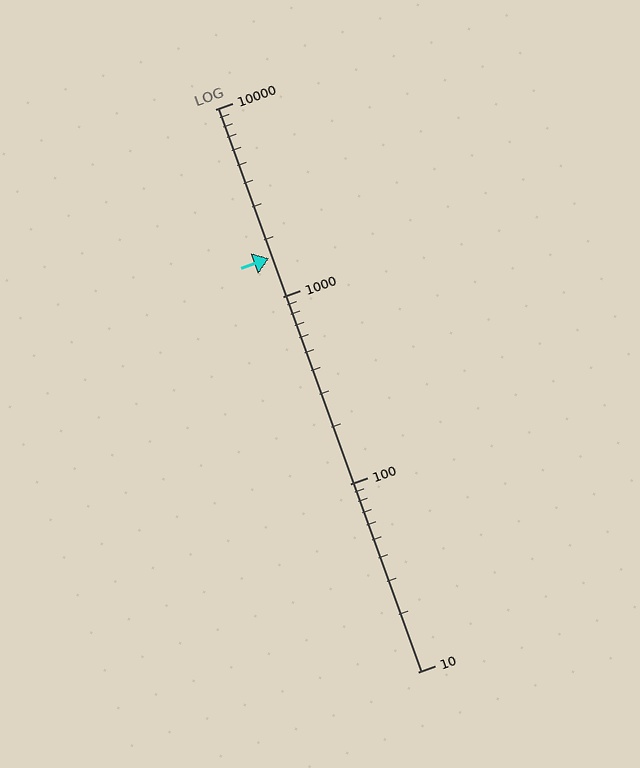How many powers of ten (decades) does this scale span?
The scale spans 3 decades, from 10 to 10000.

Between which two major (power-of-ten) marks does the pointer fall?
The pointer is between 1000 and 10000.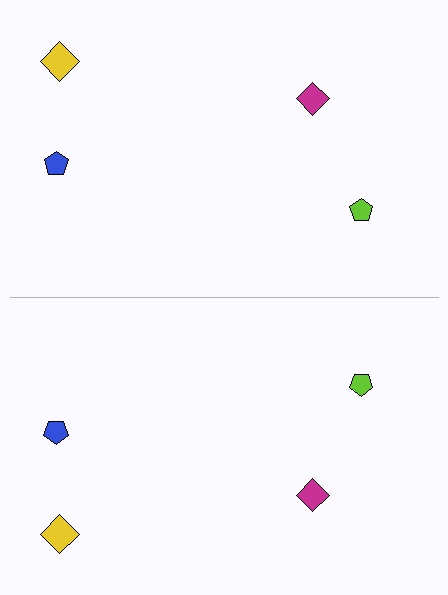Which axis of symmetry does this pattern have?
The pattern has a horizontal axis of symmetry running through the center of the image.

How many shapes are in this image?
There are 8 shapes in this image.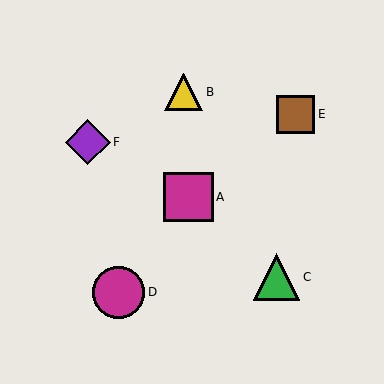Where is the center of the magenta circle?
The center of the magenta circle is at (119, 292).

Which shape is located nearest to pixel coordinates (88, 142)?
The purple diamond (labeled F) at (88, 142) is nearest to that location.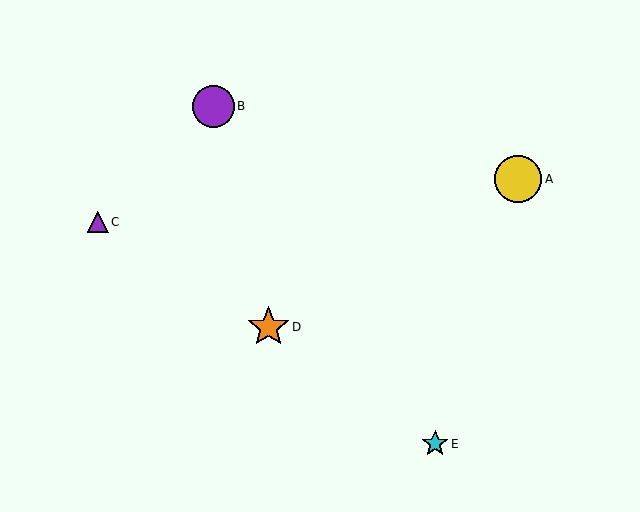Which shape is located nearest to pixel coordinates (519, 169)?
The yellow circle (labeled A) at (518, 179) is nearest to that location.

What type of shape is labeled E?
Shape E is a cyan star.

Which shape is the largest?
The yellow circle (labeled A) is the largest.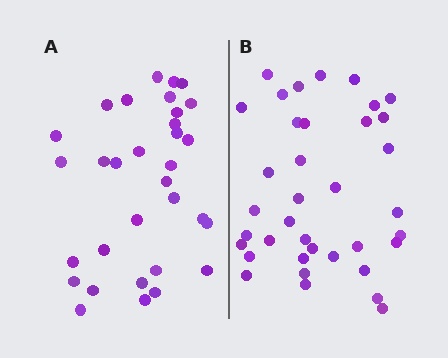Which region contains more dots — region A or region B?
Region B (the right region) has more dots.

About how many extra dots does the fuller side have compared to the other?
Region B has about 5 more dots than region A.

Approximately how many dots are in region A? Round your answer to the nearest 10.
About 30 dots. (The exact count is 32, which rounds to 30.)